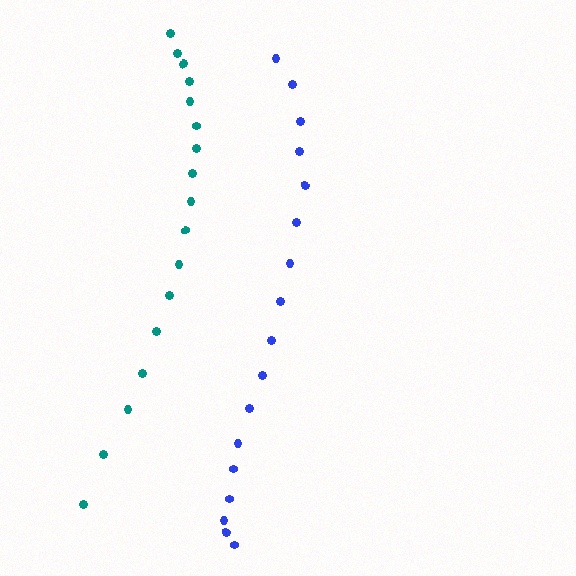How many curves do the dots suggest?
There are 2 distinct paths.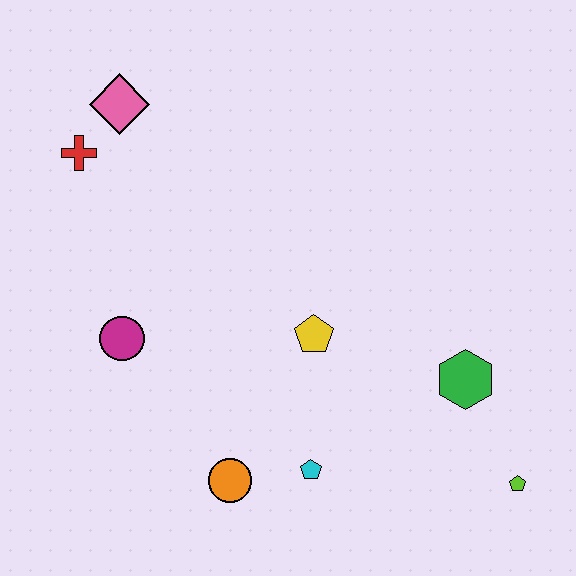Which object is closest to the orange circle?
The cyan pentagon is closest to the orange circle.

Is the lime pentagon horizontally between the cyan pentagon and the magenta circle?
No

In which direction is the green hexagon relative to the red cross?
The green hexagon is to the right of the red cross.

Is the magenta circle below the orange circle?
No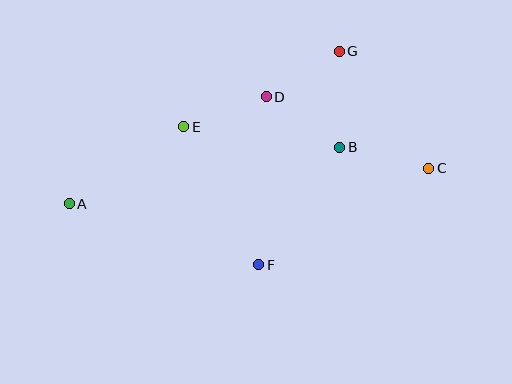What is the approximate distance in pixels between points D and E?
The distance between D and E is approximately 88 pixels.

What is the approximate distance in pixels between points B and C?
The distance between B and C is approximately 91 pixels.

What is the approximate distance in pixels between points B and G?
The distance between B and G is approximately 96 pixels.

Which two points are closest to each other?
Points D and G are closest to each other.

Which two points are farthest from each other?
Points A and C are farthest from each other.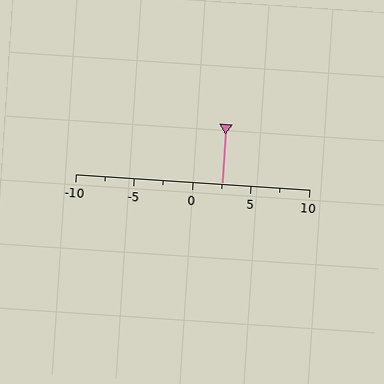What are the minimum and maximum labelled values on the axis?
The axis runs from -10 to 10.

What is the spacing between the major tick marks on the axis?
The major ticks are spaced 5 apart.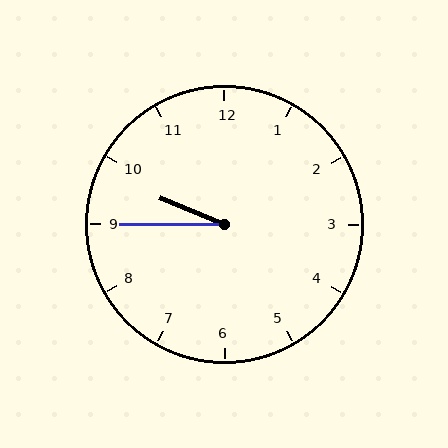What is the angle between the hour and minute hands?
Approximately 22 degrees.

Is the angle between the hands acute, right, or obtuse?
It is acute.